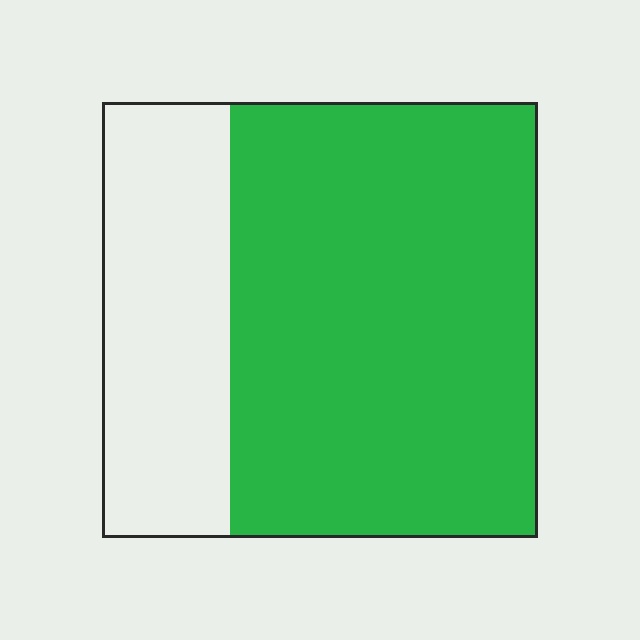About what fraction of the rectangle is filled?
About two thirds (2/3).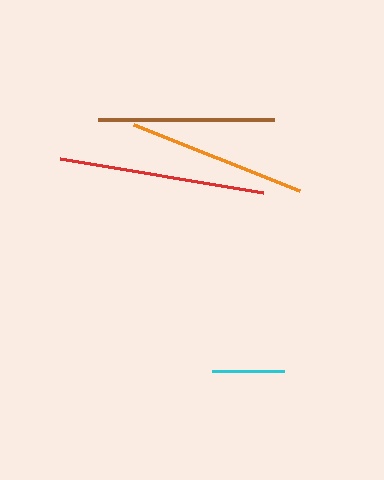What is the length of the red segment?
The red segment is approximately 206 pixels long.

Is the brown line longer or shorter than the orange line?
The orange line is longer than the brown line.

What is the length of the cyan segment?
The cyan segment is approximately 72 pixels long.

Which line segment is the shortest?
The cyan line is the shortest at approximately 72 pixels.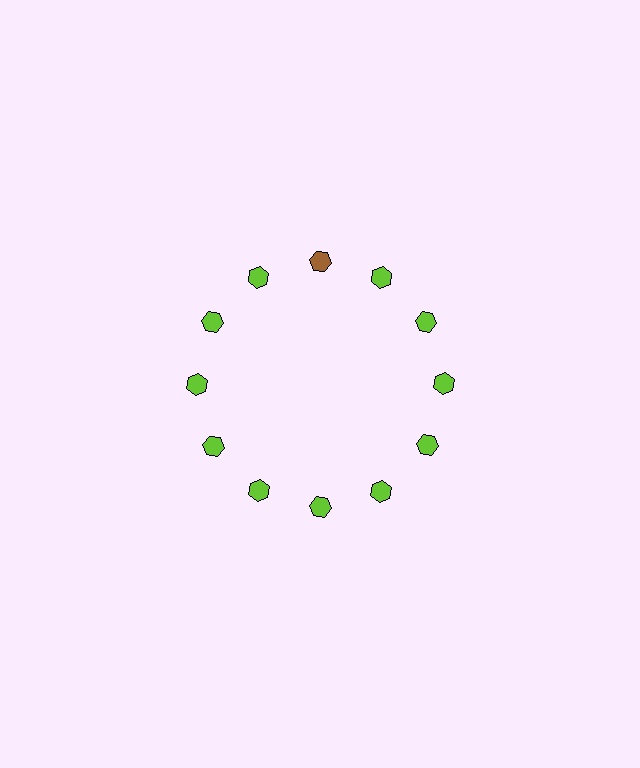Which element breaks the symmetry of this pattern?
The brown hexagon at roughly the 12 o'clock position breaks the symmetry. All other shapes are lime hexagons.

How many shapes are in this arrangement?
There are 12 shapes arranged in a ring pattern.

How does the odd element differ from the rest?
It has a different color: brown instead of lime.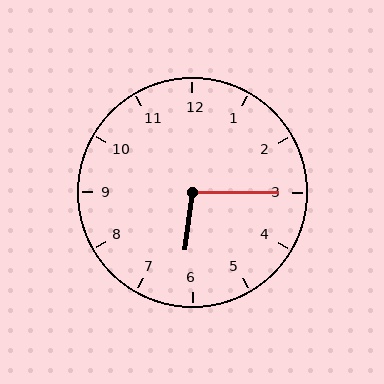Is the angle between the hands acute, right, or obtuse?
It is obtuse.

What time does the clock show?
6:15.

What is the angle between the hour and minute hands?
Approximately 98 degrees.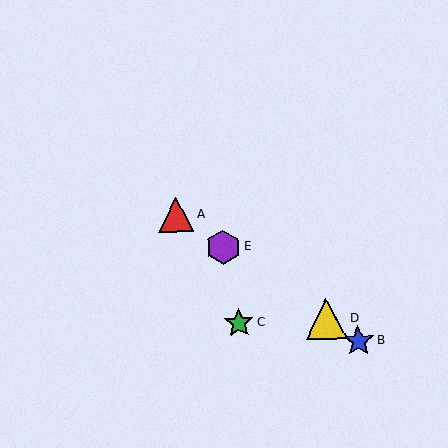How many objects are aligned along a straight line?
4 objects (A, B, D, E) are aligned along a straight line.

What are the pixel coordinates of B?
Object B is at (358, 341).